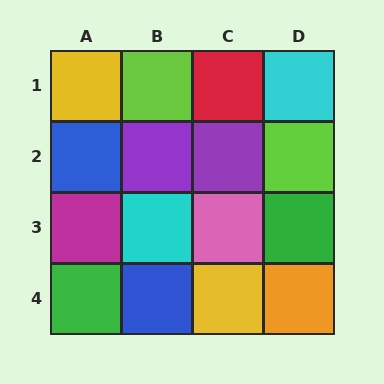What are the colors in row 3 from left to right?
Magenta, cyan, pink, green.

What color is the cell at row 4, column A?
Green.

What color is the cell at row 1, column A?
Yellow.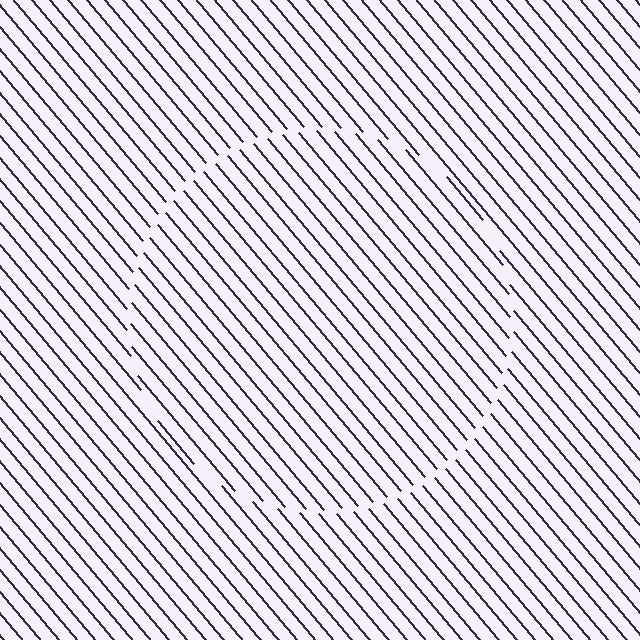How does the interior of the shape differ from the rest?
The interior of the shape contains the same grating, shifted by half a period — the contour is defined by the phase discontinuity where line-ends from the inner and outer gratings abut.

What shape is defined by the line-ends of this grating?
An illusory circle. The interior of the shape contains the same grating, shifted by half a period — the contour is defined by the phase discontinuity where line-ends from the inner and outer gratings abut.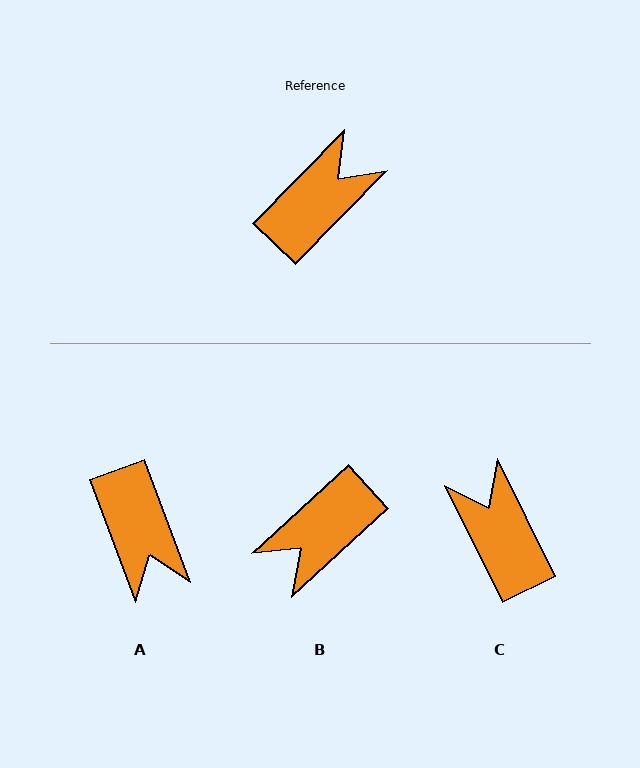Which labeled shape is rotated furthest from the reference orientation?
B, about 177 degrees away.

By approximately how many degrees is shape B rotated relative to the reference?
Approximately 177 degrees counter-clockwise.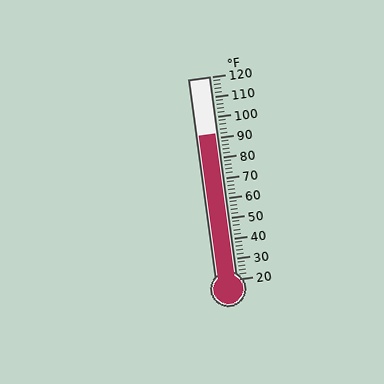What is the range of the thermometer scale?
The thermometer scale ranges from 20°F to 120°F.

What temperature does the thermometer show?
The thermometer shows approximately 92°F.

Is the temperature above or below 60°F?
The temperature is above 60°F.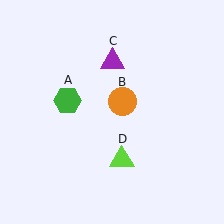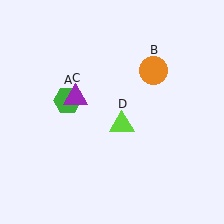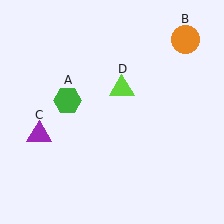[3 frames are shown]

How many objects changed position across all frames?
3 objects changed position: orange circle (object B), purple triangle (object C), lime triangle (object D).